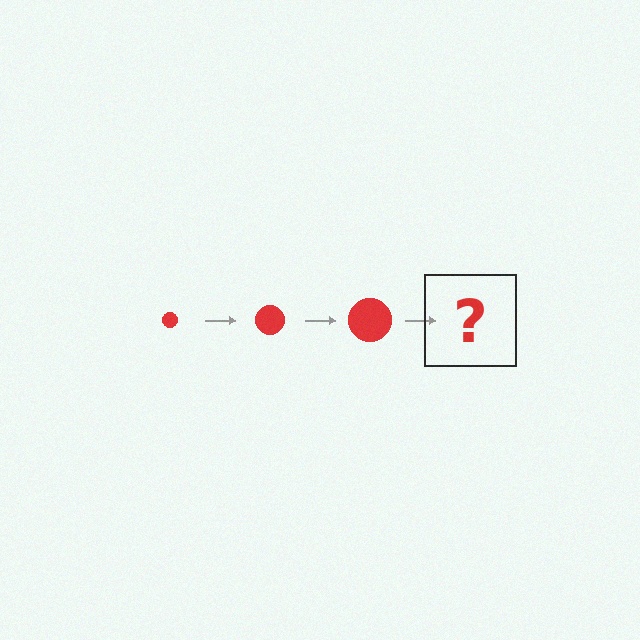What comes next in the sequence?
The next element should be a red circle, larger than the previous one.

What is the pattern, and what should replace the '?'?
The pattern is that the circle gets progressively larger each step. The '?' should be a red circle, larger than the previous one.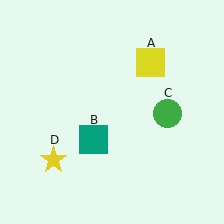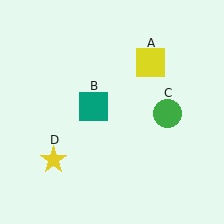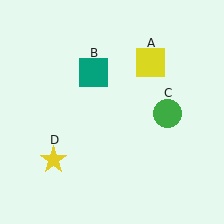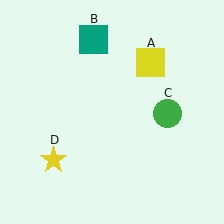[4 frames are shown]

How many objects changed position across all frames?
1 object changed position: teal square (object B).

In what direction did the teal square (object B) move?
The teal square (object B) moved up.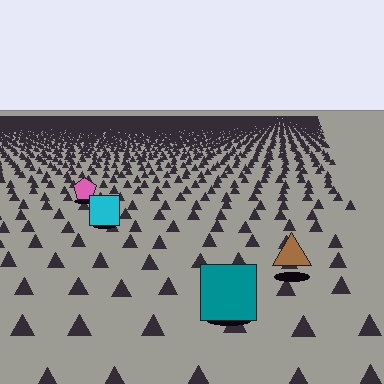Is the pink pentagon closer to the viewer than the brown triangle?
No. The brown triangle is closer — you can tell from the texture gradient: the ground texture is coarser near it.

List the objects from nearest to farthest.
From nearest to farthest: the teal square, the brown triangle, the cyan square, the pink pentagon.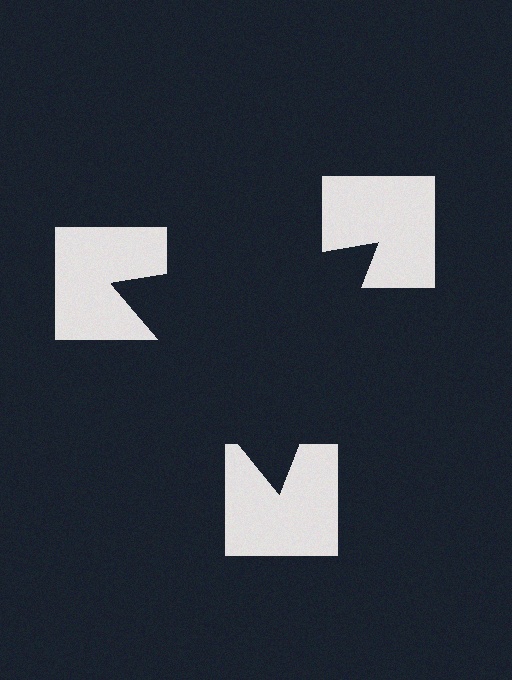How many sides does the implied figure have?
3 sides.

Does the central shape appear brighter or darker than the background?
It typically appears slightly darker than the background, even though no actual brightness change is drawn.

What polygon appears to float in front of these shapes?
An illusory triangle — its edges are inferred from the aligned wedge cuts in the notched squares, not physically drawn.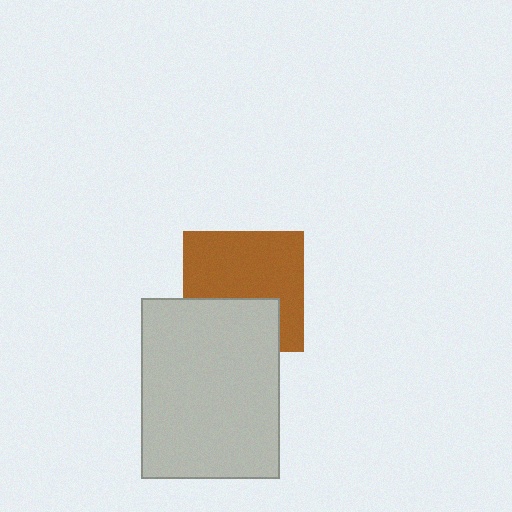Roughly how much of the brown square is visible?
About half of it is visible (roughly 64%).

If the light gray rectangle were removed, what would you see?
You would see the complete brown square.